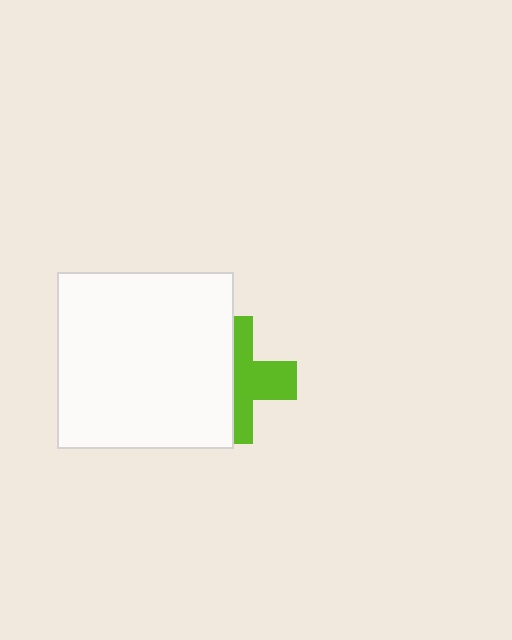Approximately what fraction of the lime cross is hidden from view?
Roughly 50% of the lime cross is hidden behind the white square.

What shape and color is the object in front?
The object in front is a white square.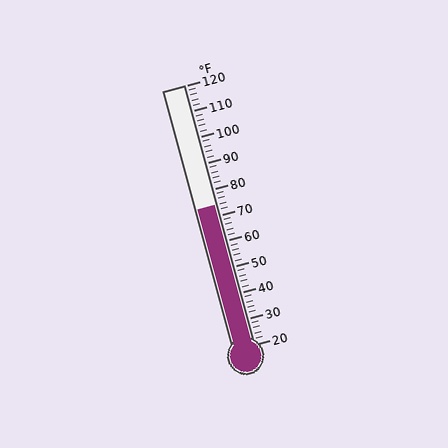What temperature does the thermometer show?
The thermometer shows approximately 74°F.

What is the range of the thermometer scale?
The thermometer scale ranges from 20°F to 120°F.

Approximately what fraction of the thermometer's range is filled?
The thermometer is filled to approximately 55% of its range.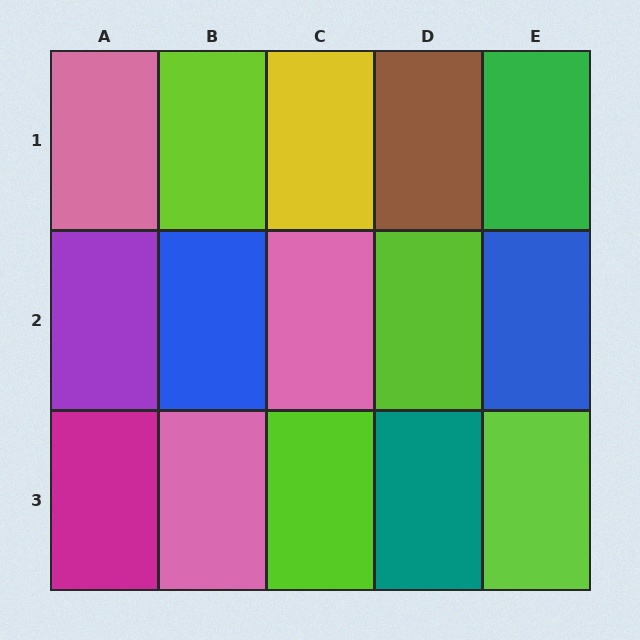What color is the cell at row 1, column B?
Lime.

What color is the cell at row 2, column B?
Blue.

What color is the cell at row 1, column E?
Green.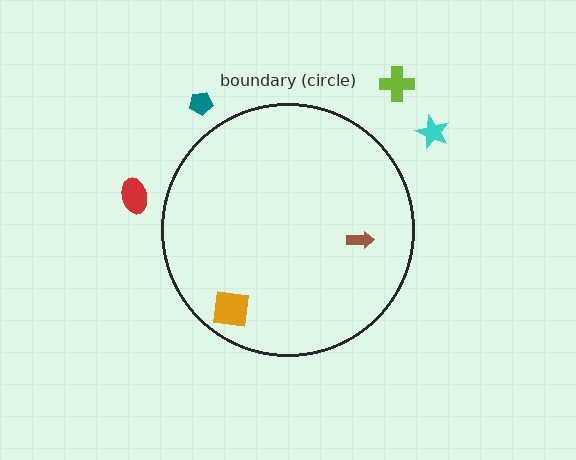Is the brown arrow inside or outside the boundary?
Inside.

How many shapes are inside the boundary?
2 inside, 4 outside.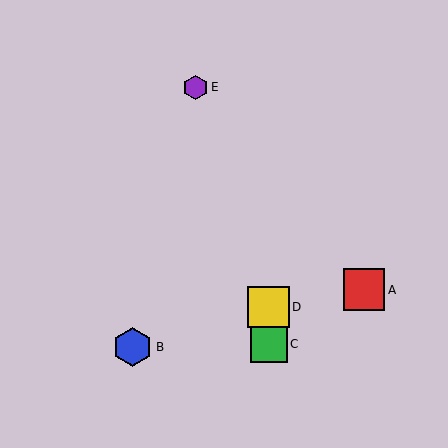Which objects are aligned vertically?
Objects C, D are aligned vertically.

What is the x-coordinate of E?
Object E is at x≈195.